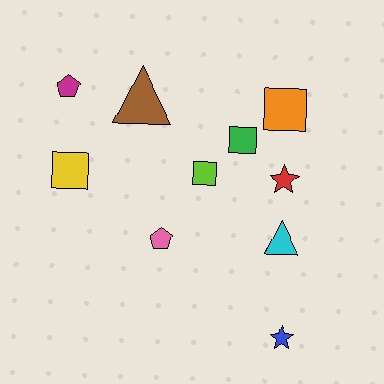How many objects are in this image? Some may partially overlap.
There are 10 objects.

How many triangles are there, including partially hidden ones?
There are 2 triangles.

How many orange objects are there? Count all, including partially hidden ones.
There is 1 orange object.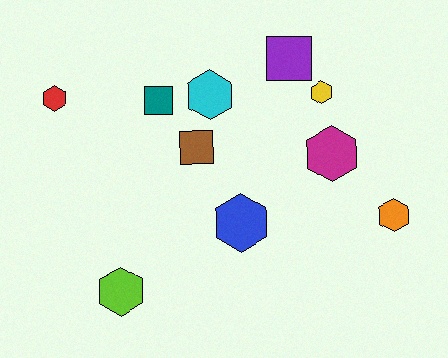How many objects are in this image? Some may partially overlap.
There are 10 objects.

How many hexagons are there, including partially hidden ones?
There are 7 hexagons.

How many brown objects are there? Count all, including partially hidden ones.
There is 1 brown object.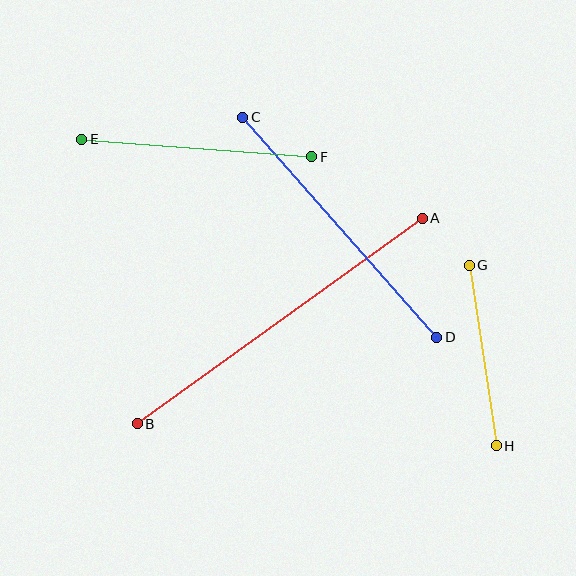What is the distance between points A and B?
The distance is approximately 351 pixels.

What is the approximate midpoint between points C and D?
The midpoint is at approximately (340, 227) pixels.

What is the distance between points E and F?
The distance is approximately 231 pixels.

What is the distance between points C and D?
The distance is approximately 293 pixels.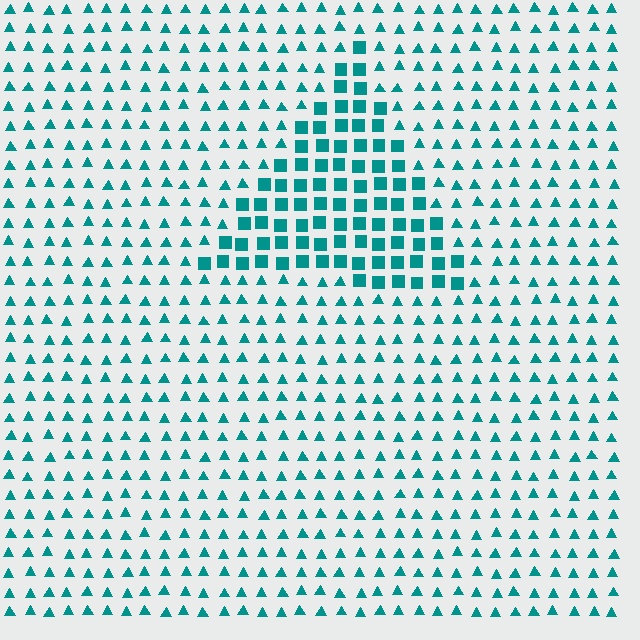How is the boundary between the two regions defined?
The boundary is defined by a change in element shape: squares inside vs. triangles outside. All elements share the same color and spacing.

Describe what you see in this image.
The image is filled with small teal elements arranged in a uniform grid. A triangle-shaped region contains squares, while the surrounding area contains triangles. The boundary is defined purely by the change in element shape.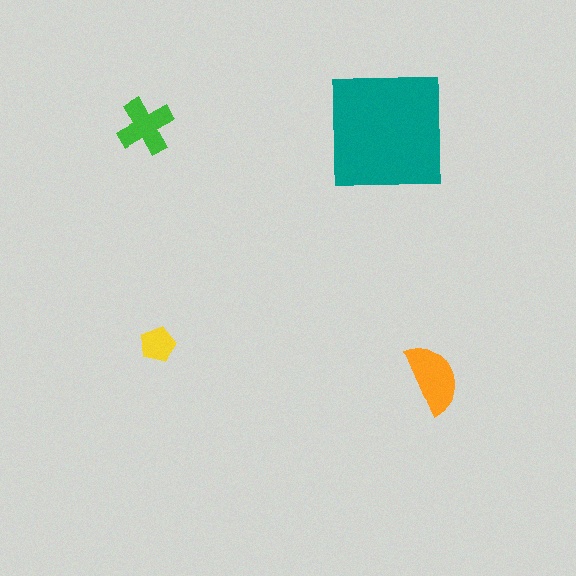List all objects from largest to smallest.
The teal square, the orange semicircle, the green cross, the yellow pentagon.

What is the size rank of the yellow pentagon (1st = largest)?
4th.